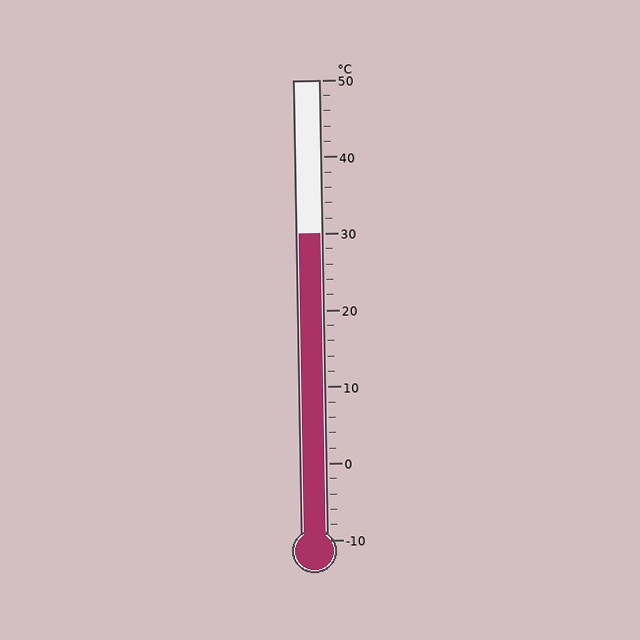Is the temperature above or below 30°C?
The temperature is at 30°C.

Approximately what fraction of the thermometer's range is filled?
The thermometer is filled to approximately 65% of its range.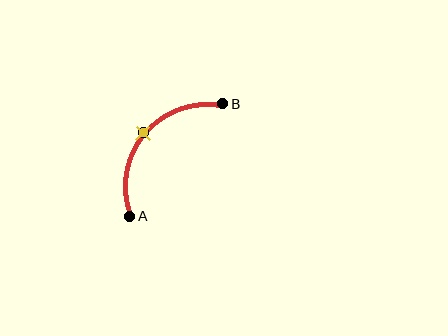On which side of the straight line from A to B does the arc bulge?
The arc bulges above and to the left of the straight line connecting A and B.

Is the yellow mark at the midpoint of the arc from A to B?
Yes. The yellow mark lies on the arc at equal arc-length from both A and B — it is the arc midpoint.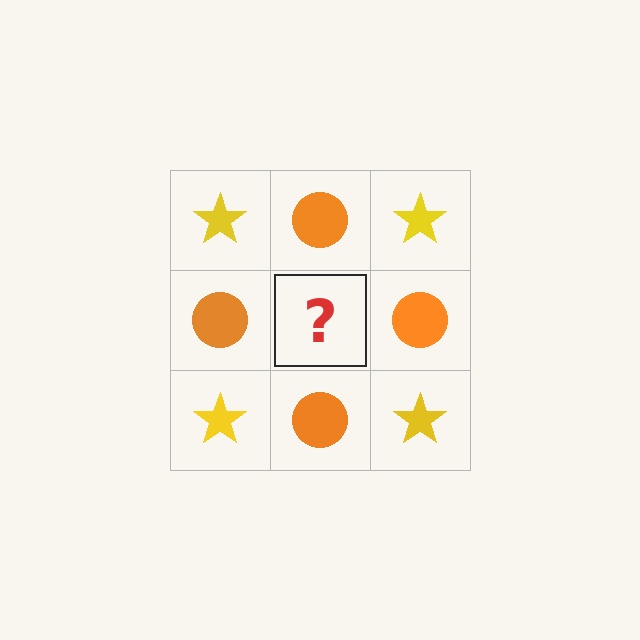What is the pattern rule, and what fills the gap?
The rule is that it alternates yellow star and orange circle in a checkerboard pattern. The gap should be filled with a yellow star.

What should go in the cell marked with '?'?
The missing cell should contain a yellow star.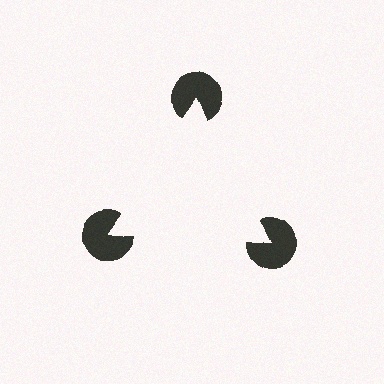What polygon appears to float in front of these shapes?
An illusory triangle — its edges are inferred from the aligned wedge cuts in the pac-man discs, not physically drawn.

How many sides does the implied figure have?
3 sides.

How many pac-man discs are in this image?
There are 3 — one at each vertex of the illusory triangle.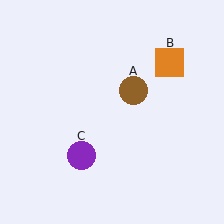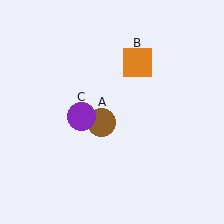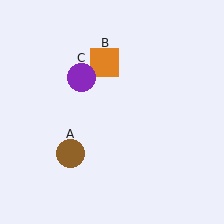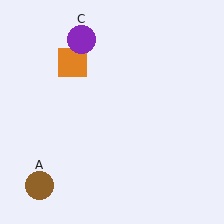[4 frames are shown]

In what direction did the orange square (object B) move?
The orange square (object B) moved left.